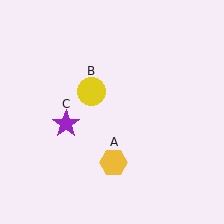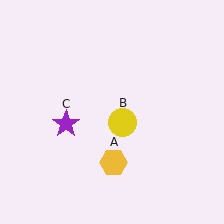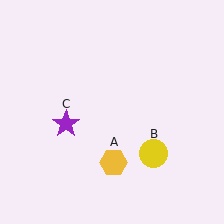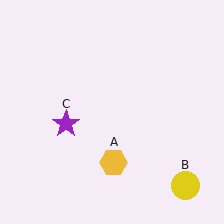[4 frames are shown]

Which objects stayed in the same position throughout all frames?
Yellow hexagon (object A) and purple star (object C) remained stationary.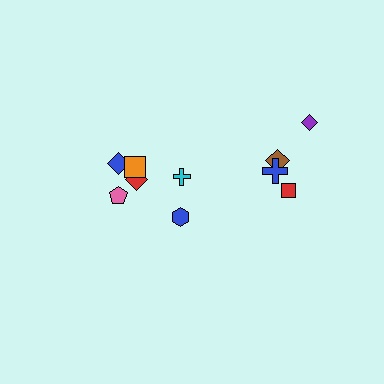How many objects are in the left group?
There are 6 objects.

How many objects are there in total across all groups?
There are 10 objects.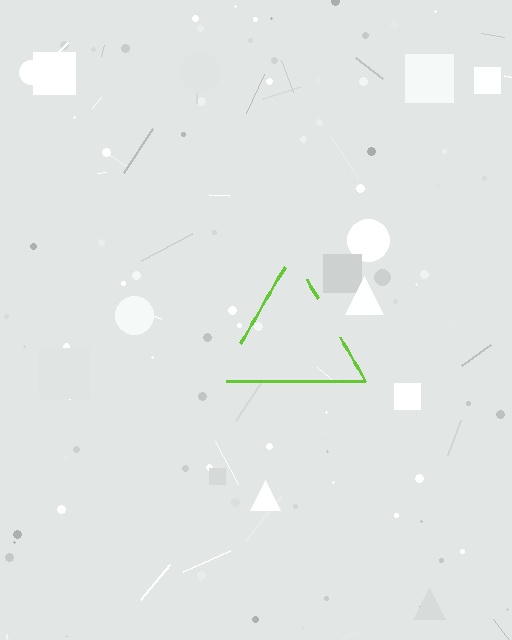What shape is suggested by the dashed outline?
The dashed outline suggests a triangle.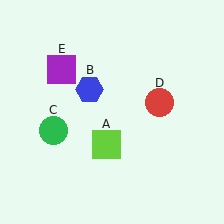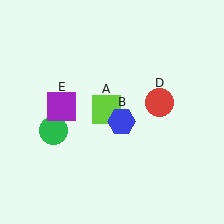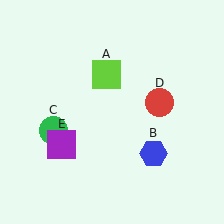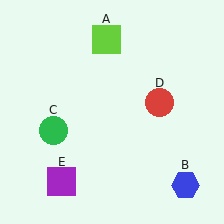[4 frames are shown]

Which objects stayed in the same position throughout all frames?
Green circle (object C) and red circle (object D) remained stationary.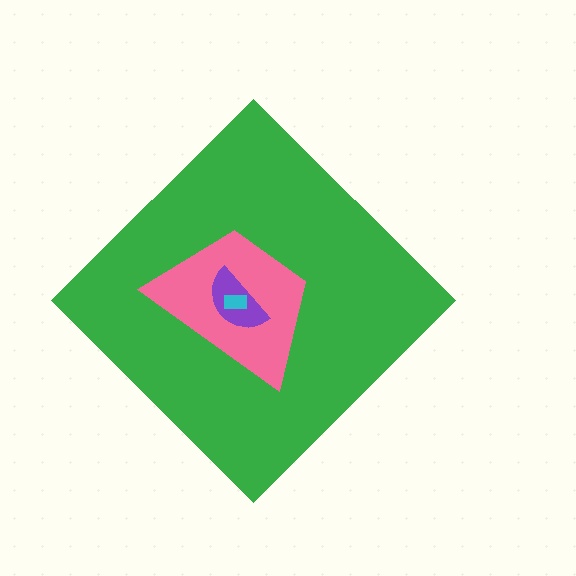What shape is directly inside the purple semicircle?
The cyan rectangle.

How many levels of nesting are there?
4.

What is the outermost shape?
The green diamond.